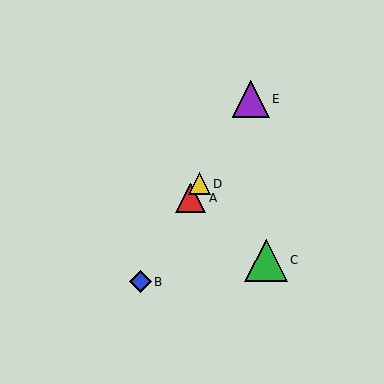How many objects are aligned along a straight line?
4 objects (A, B, D, E) are aligned along a straight line.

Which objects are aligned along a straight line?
Objects A, B, D, E are aligned along a straight line.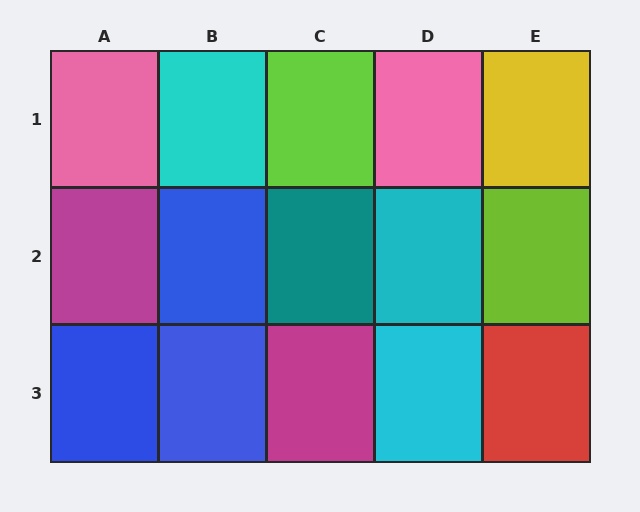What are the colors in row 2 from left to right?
Magenta, blue, teal, cyan, lime.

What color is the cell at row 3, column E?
Red.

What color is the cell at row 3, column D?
Cyan.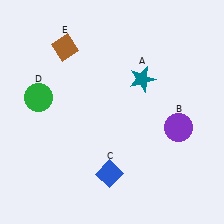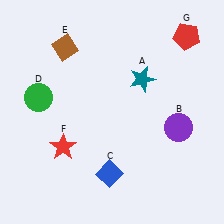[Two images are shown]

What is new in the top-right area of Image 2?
A red pentagon (G) was added in the top-right area of Image 2.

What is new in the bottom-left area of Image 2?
A red star (F) was added in the bottom-left area of Image 2.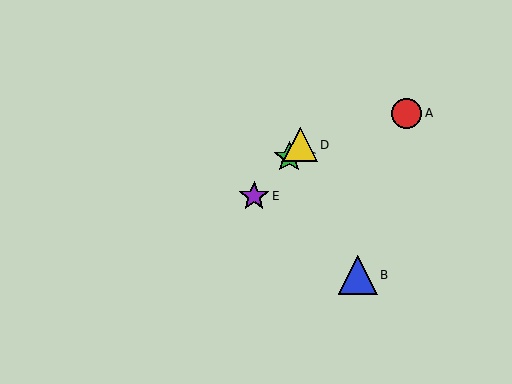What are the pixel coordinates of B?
Object B is at (358, 275).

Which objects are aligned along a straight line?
Objects C, D, E are aligned along a straight line.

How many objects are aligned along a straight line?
3 objects (C, D, E) are aligned along a straight line.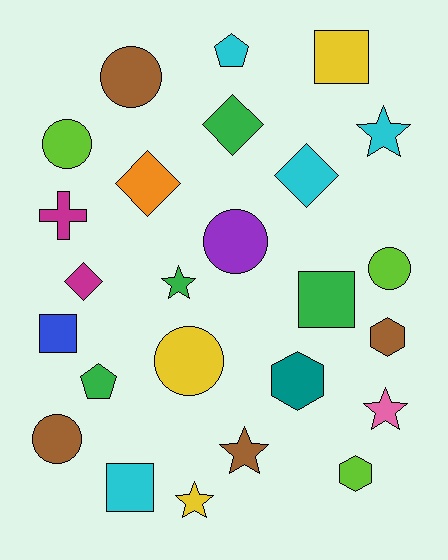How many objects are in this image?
There are 25 objects.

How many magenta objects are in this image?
There are 2 magenta objects.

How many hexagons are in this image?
There are 3 hexagons.